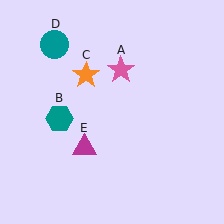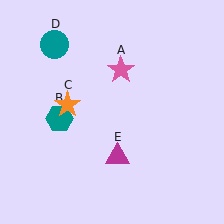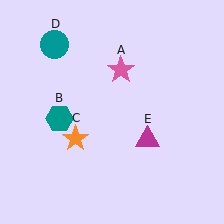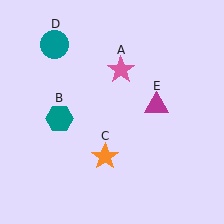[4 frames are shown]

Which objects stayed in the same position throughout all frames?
Pink star (object A) and teal hexagon (object B) and teal circle (object D) remained stationary.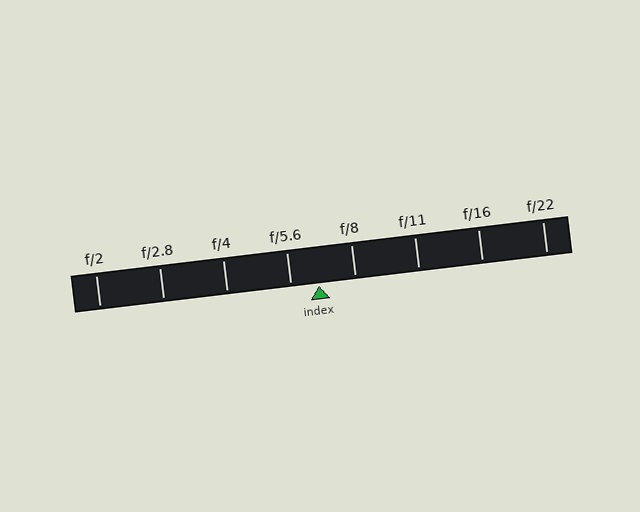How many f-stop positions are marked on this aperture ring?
There are 8 f-stop positions marked.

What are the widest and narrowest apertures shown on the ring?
The widest aperture shown is f/2 and the narrowest is f/22.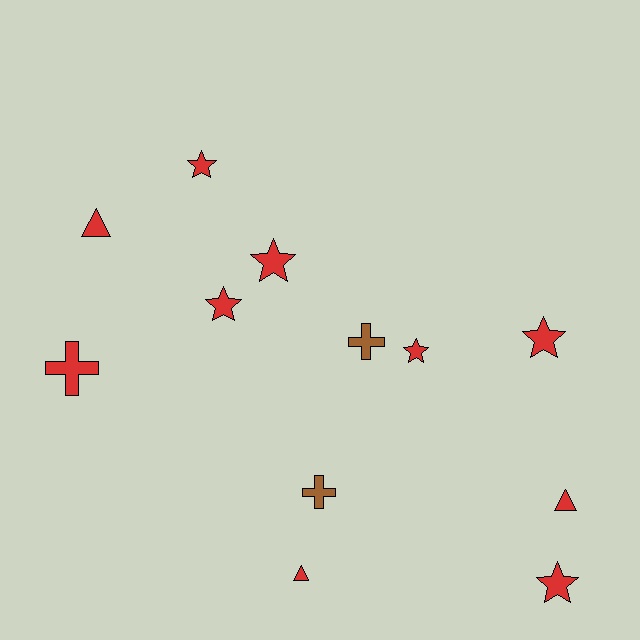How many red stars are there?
There are 6 red stars.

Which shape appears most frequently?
Star, with 6 objects.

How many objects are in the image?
There are 12 objects.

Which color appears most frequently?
Red, with 10 objects.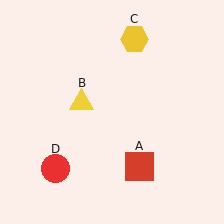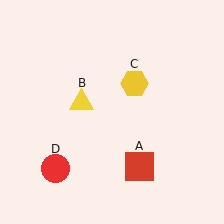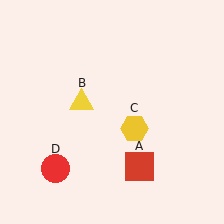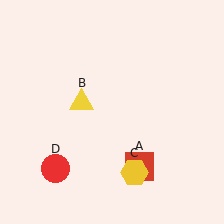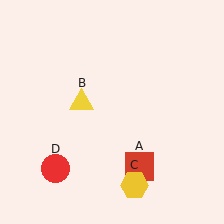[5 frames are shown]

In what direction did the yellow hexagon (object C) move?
The yellow hexagon (object C) moved down.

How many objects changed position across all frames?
1 object changed position: yellow hexagon (object C).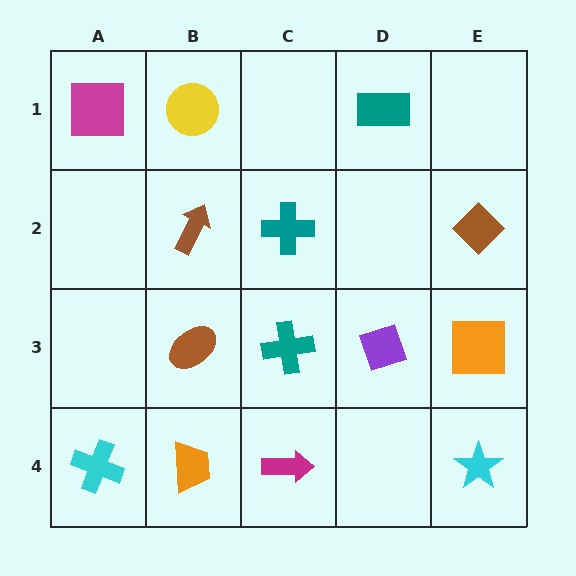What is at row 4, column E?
A cyan star.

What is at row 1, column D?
A teal rectangle.